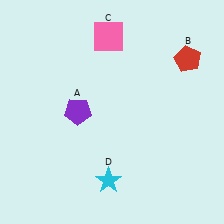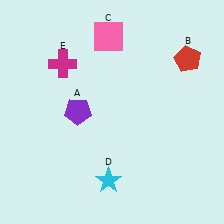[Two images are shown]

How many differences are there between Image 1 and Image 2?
There is 1 difference between the two images.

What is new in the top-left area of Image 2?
A magenta cross (E) was added in the top-left area of Image 2.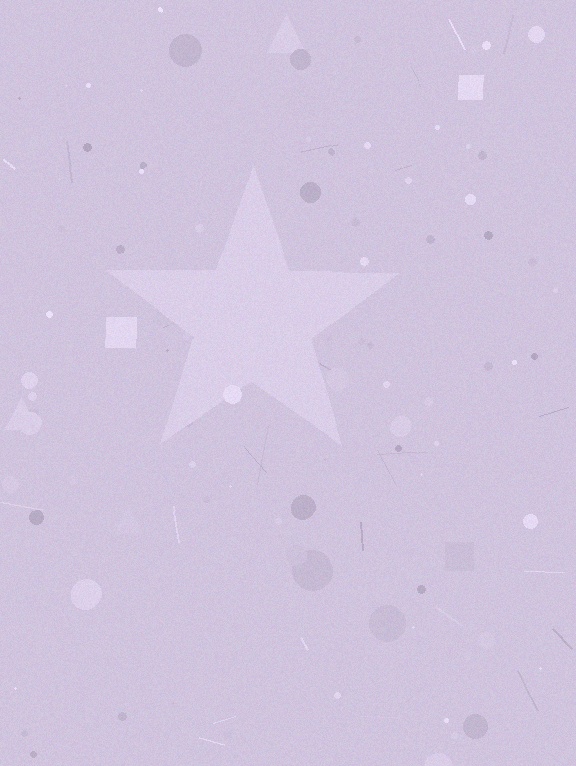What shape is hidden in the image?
A star is hidden in the image.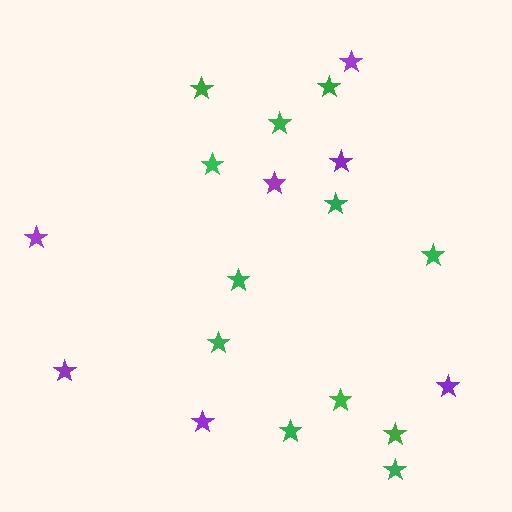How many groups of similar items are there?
There are 2 groups: one group of purple stars (7) and one group of green stars (12).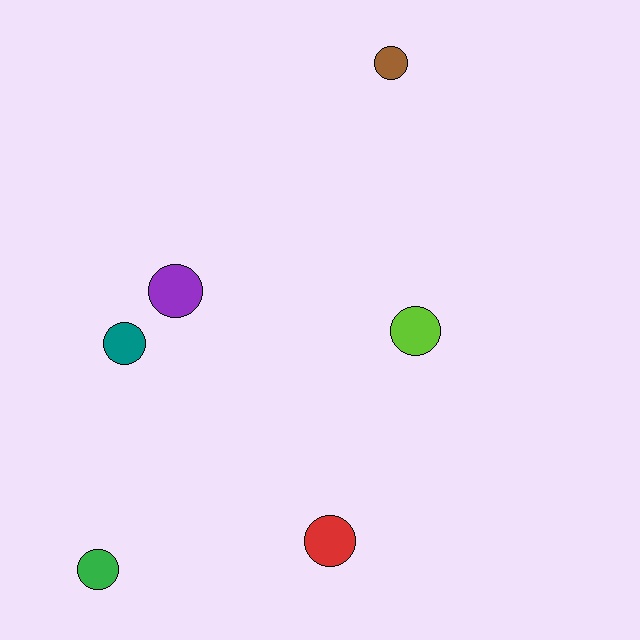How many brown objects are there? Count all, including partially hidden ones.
There is 1 brown object.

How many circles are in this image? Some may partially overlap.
There are 6 circles.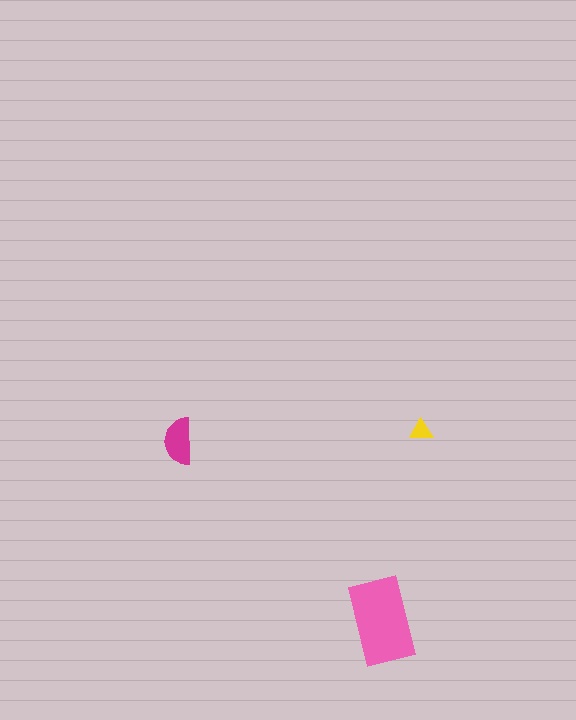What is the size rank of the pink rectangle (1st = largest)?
1st.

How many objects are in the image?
There are 3 objects in the image.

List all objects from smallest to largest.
The yellow triangle, the magenta semicircle, the pink rectangle.